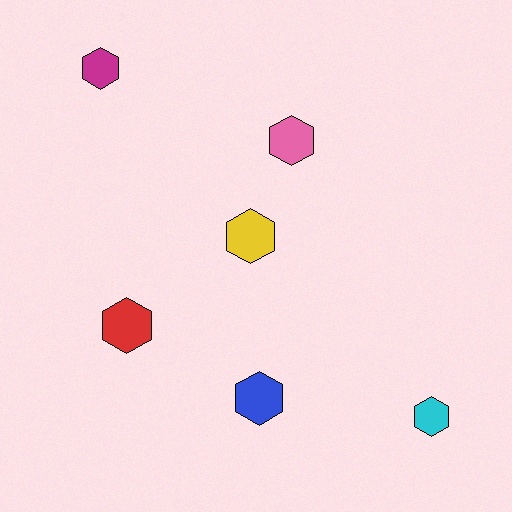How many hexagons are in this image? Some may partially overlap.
There are 6 hexagons.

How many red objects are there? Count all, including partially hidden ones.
There is 1 red object.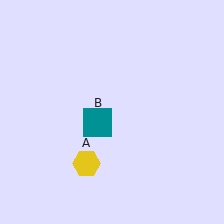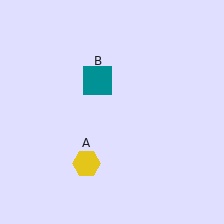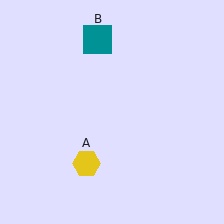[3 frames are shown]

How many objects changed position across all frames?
1 object changed position: teal square (object B).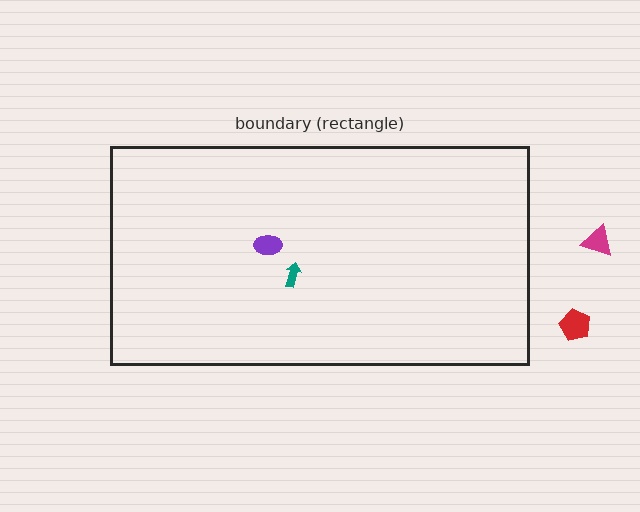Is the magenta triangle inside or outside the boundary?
Outside.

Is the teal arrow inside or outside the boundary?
Inside.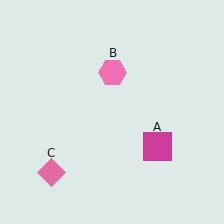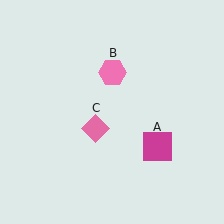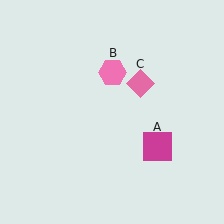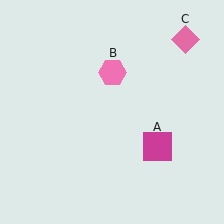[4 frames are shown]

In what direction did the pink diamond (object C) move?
The pink diamond (object C) moved up and to the right.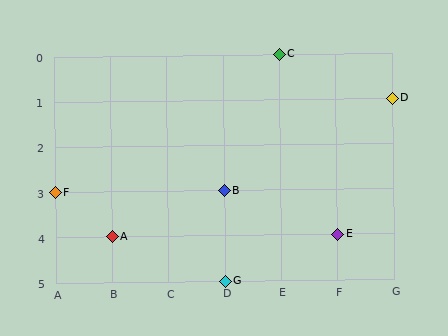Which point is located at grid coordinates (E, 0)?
Point C is at (E, 0).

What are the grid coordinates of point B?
Point B is at grid coordinates (D, 3).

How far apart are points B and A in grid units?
Points B and A are 2 columns and 1 row apart (about 2.2 grid units diagonally).